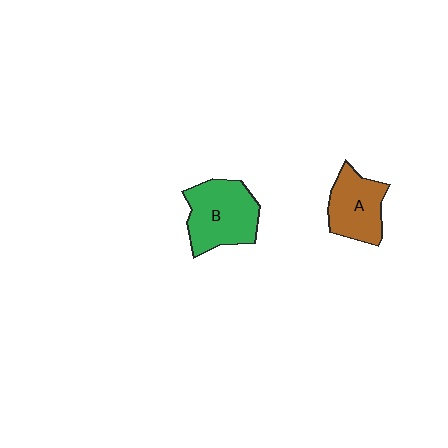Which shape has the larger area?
Shape B (green).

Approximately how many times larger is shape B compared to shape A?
Approximately 1.3 times.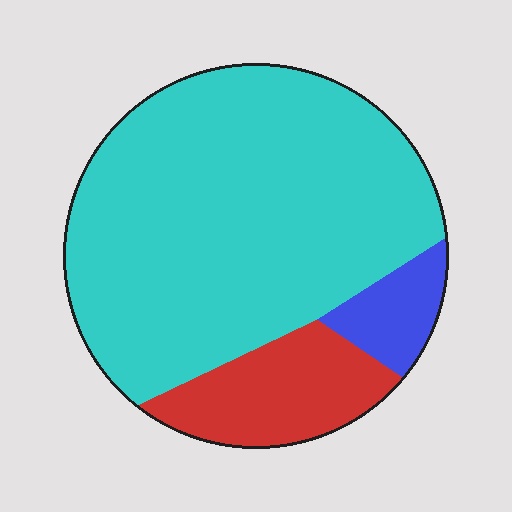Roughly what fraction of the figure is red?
Red takes up about one sixth (1/6) of the figure.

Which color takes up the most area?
Cyan, at roughly 75%.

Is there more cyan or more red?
Cyan.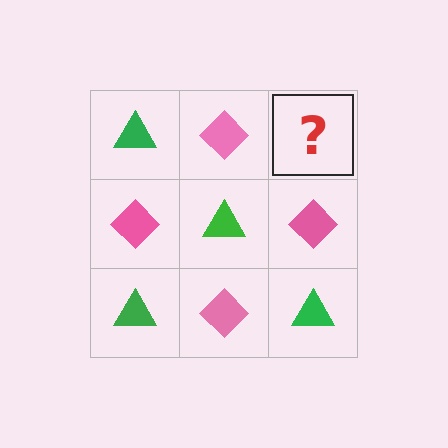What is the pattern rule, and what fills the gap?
The rule is that it alternates green triangle and pink diamond in a checkerboard pattern. The gap should be filled with a green triangle.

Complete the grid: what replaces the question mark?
The question mark should be replaced with a green triangle.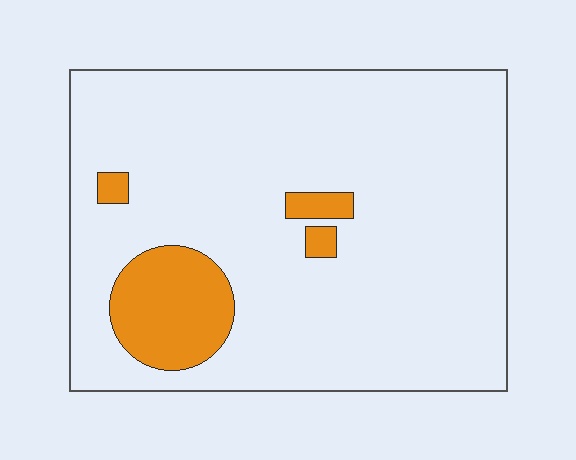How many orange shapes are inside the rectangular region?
4.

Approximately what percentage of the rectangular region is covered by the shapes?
Approximately 10%.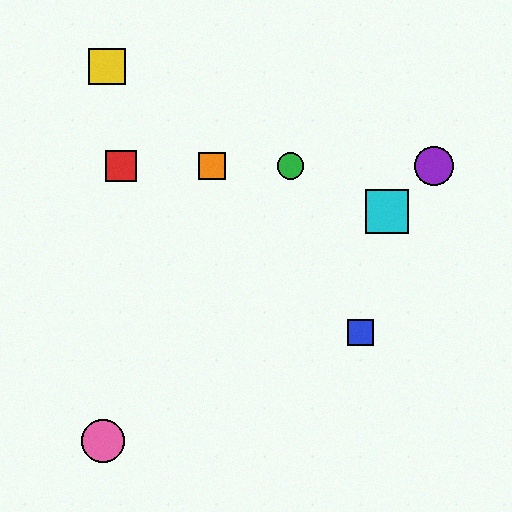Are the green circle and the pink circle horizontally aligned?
No, the green circle is at y≈166 and the pink circle is at y≈441.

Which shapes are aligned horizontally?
The red square, the green circle, the purple circle, the orange square are aligned horizontally.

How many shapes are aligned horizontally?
4 shapes (the red square, the green circle, the purple circle, the orange square) are aligned horizontally.